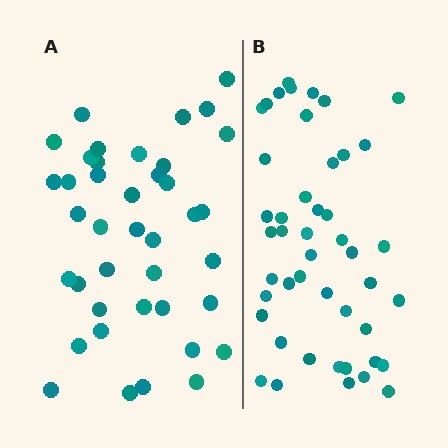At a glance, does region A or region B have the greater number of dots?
Region B (the right region) has more dots.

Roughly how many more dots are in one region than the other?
Region B has about 6 more dots than region A.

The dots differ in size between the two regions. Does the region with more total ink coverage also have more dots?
No. Region A has more total ink coverage because its dots are larger, but region B actually contains more individual dots. Total area can be misleading — the number of items is what matters here.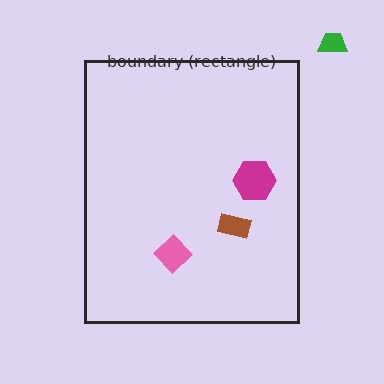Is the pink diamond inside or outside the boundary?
Inside.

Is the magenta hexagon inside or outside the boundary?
Inside.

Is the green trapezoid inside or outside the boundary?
Outside.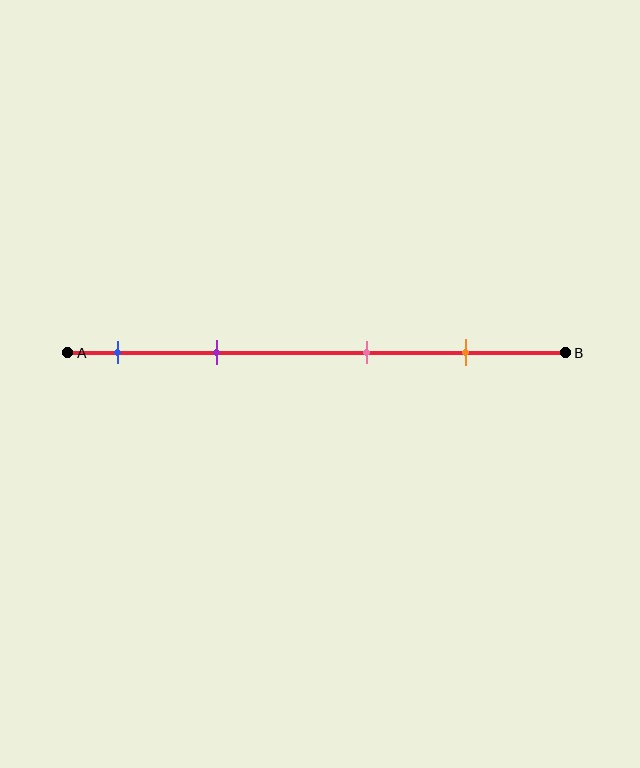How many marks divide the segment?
There are 4 marks dividing the segment.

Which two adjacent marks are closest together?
The blue and purple marks are the closest adjacent pair.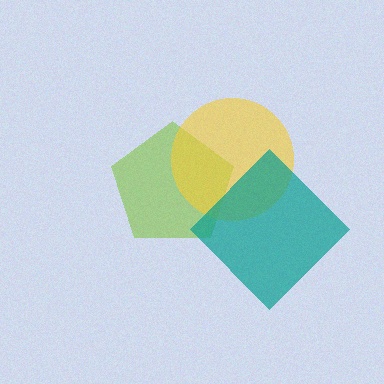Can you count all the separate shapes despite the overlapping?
Yes, there are 3 separate shapes.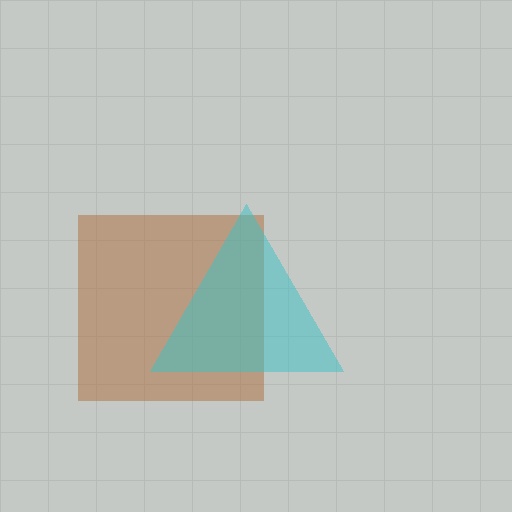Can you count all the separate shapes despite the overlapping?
Yes, there are 2 separate shapes.